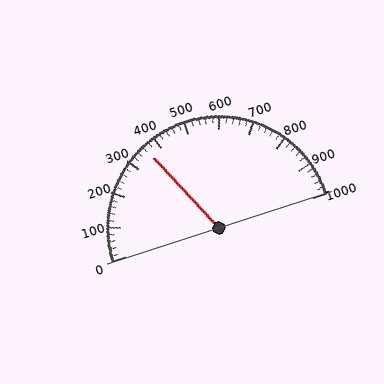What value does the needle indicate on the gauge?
The needle indicates approximately 360.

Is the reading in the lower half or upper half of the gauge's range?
The reading is in the lower half of the range (0 to 1000).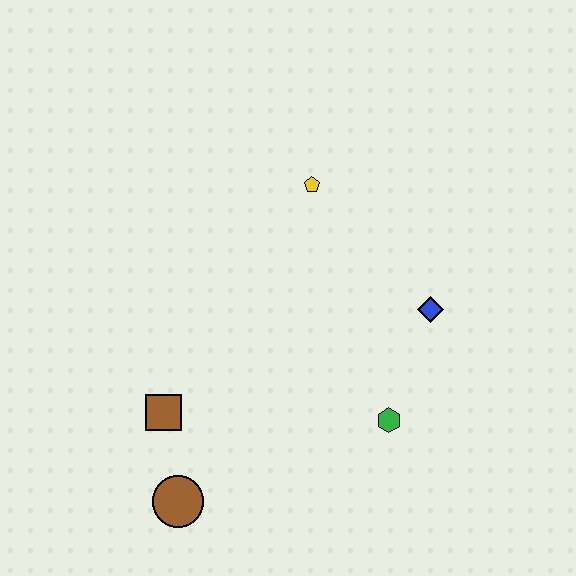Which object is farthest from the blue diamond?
The brown circle is farthest from the blue diamond.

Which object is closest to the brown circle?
The brown square is closest to the brown circle.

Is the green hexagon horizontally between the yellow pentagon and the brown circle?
No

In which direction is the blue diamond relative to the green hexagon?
The blue diamond is above the green hexagon.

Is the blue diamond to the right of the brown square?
Yes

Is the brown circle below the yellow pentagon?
Yes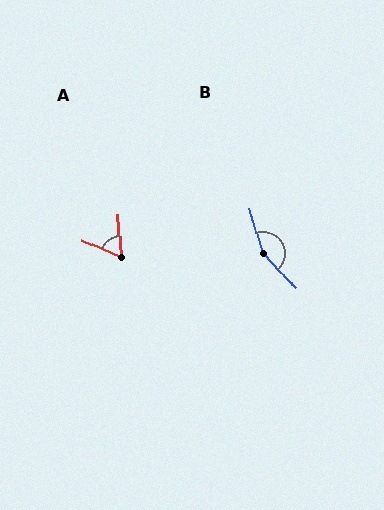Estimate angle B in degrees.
Approximately 154 degrees.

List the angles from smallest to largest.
A (63°), B (154°).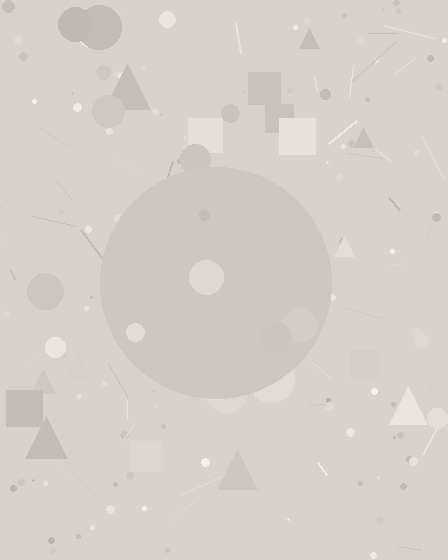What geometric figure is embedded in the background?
A circle is embedded in the background.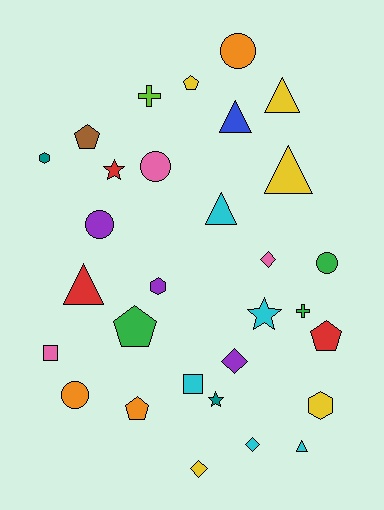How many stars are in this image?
There are 3 stars.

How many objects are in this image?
There are 30 objects.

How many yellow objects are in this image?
There are 5 yellow objects.